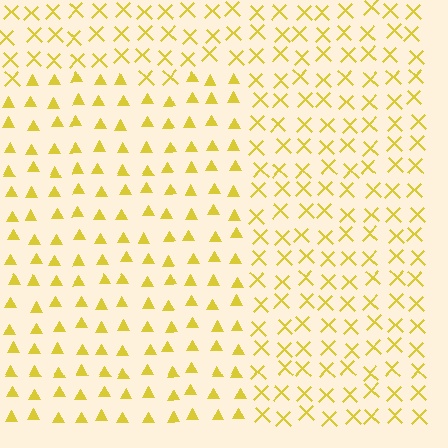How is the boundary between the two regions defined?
The boundary is defined by a change in element shape: triangles inside vs. X marks outside. All elements share the same color and spacing.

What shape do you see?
I see a rectangle.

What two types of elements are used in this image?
The image uses triangles inside the rectangle region and X marks outside it.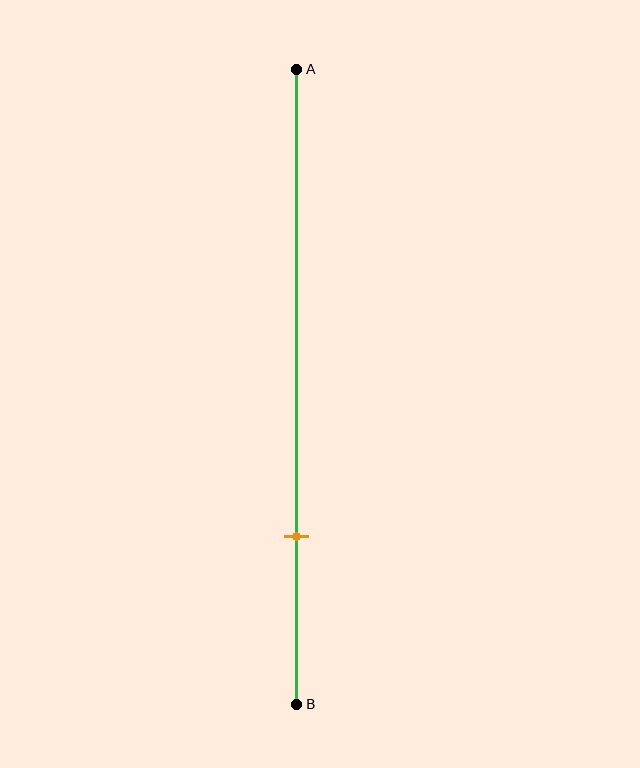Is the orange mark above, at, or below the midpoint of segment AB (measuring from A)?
The orange mark is below the midpoint of segment AB.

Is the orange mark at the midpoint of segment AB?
No, the mark is at about 75% from A, not at the 50% midpoint.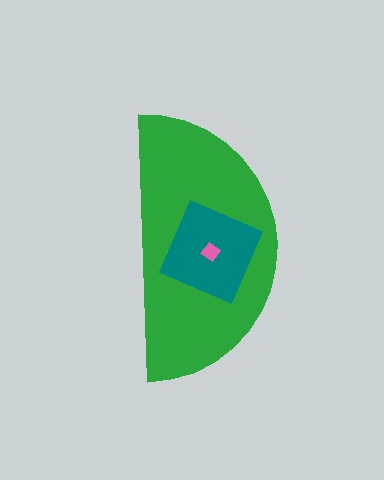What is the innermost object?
The pink diamond.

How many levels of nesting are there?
3.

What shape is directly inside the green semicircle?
The teal square.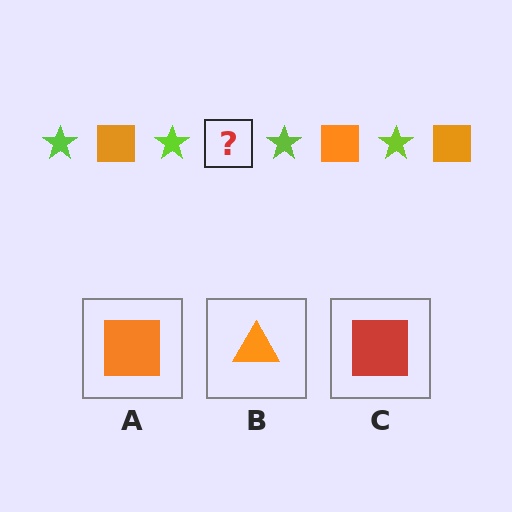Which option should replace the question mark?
Option A.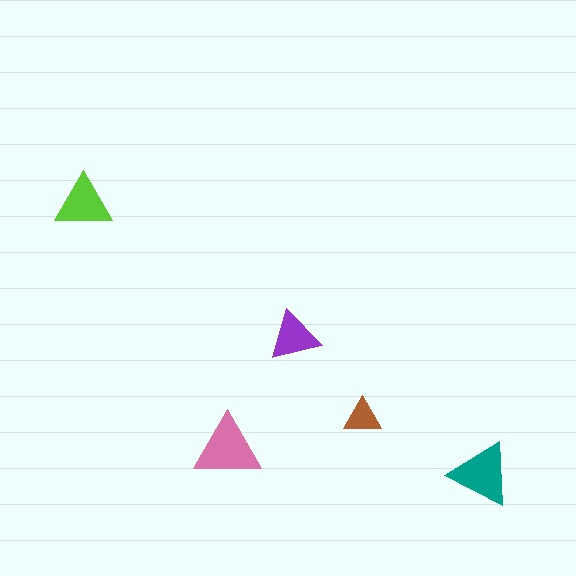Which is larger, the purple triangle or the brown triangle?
The purple one.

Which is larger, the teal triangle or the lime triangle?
The teal one.